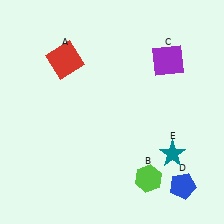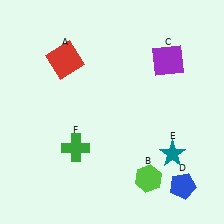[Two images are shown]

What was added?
A green cross (F) was added in Image 2.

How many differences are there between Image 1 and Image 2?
There is 1 difference between the two images.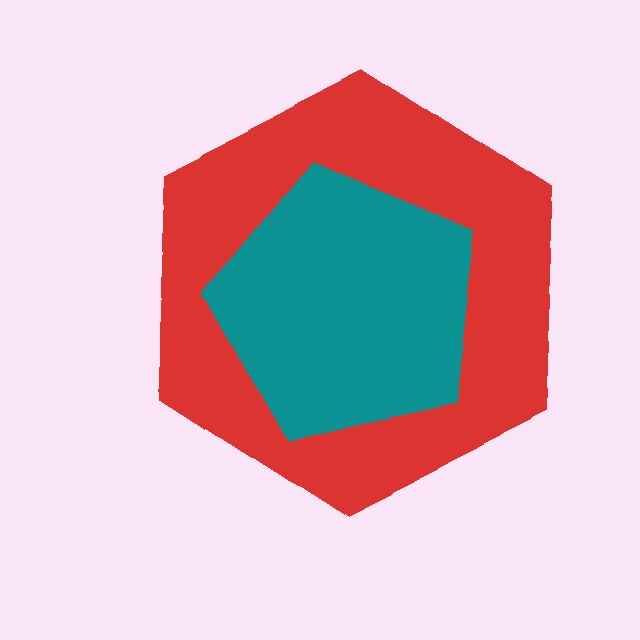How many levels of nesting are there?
2.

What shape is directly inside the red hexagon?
The teal pentagon.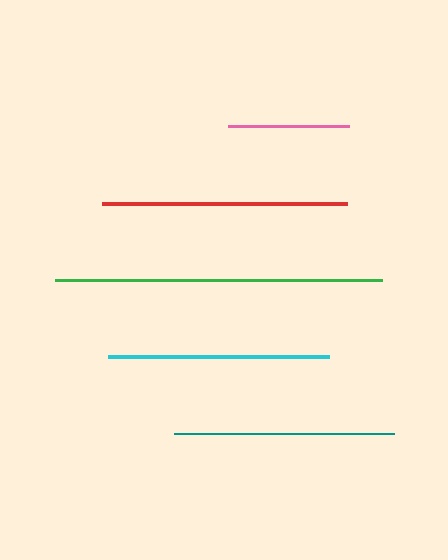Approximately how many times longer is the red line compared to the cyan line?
The red line is approximately 1.1 times the length of the cyan line.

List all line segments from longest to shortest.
From longest to shortest: green, red, cyan, teal, pink.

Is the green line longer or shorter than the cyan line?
The green line is longer than the cyan line.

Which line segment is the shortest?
The pink line is the shortest at approximately 121 pixels.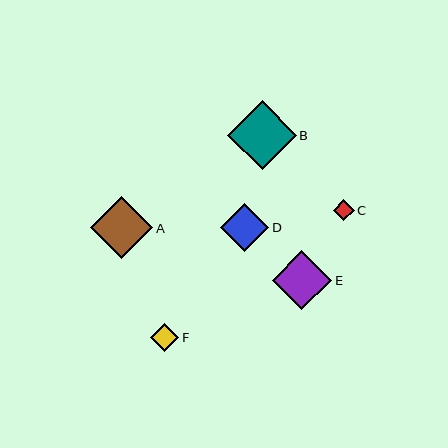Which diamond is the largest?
Diamond B is the largest with a size of approximately 68 pixels.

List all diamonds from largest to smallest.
From largest to smallest: B, A, E, D, F, C.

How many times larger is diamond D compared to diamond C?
Diamond D is approximately 2.3 times the size of diamond C.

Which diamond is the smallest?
Diamond C is the smallest with a size of approximately 20 pixels.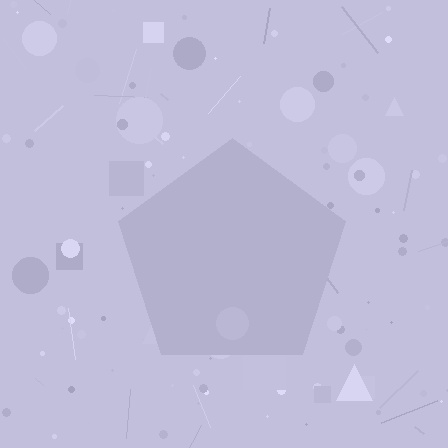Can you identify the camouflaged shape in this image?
The camouflaged shape is a pentagon.